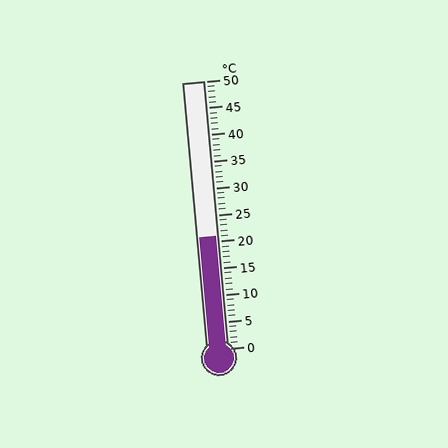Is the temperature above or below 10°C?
The temperature is above 10°C.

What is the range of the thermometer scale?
The thermometer scale ranges from 0°C to 50°C.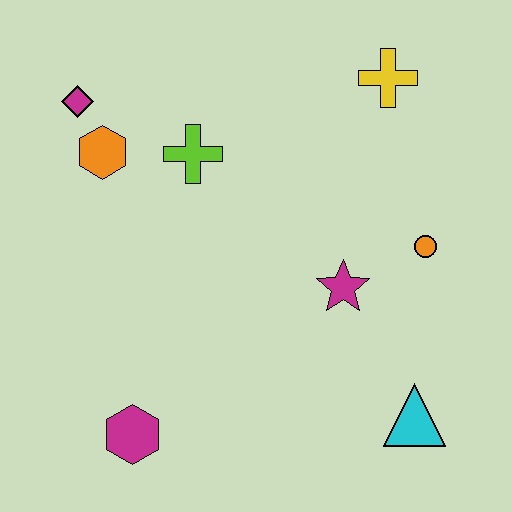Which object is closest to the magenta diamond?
The orange hexagon is closest to the magenta diamond.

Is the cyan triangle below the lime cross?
Yes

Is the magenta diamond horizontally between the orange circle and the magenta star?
No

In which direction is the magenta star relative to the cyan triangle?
The magenta star is above the cyan triangle.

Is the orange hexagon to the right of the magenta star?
No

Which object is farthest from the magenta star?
The magenta diamond is farthest from the magenta star.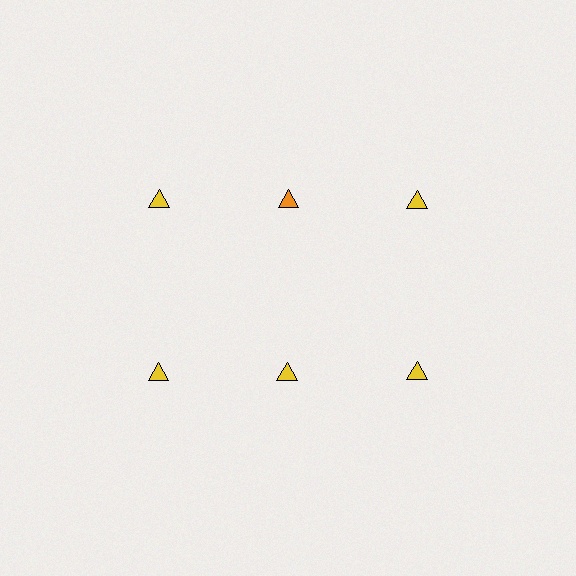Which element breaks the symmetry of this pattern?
The orange triangle in the top row, second from left column breaks the symmetry. All other shapes are yellow triangles.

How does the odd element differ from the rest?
It has a different color: orange instead of yellow.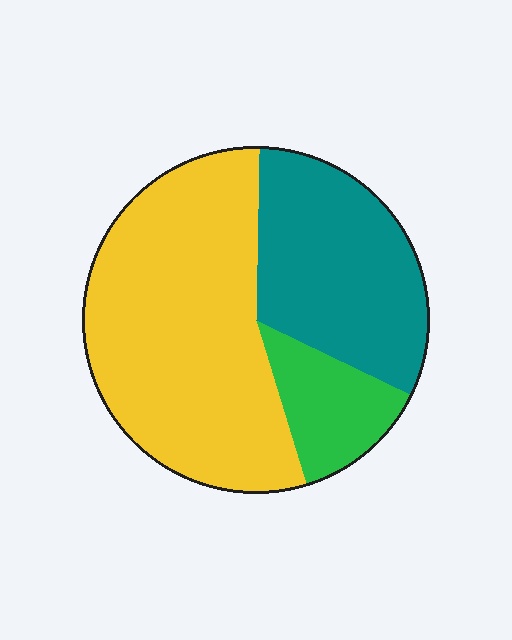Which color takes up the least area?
Green, at roughly 15%.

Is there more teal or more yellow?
Yellow.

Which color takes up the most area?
Yellow, at roughly 55%.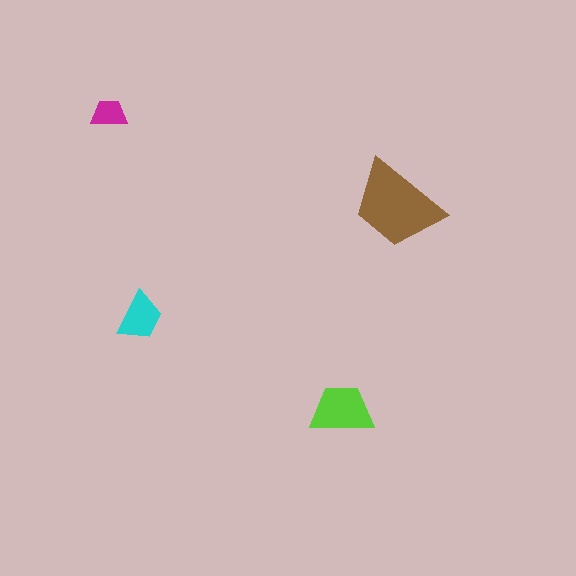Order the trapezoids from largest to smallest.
the brown one, the lime one, the cyan one, the magenta one.